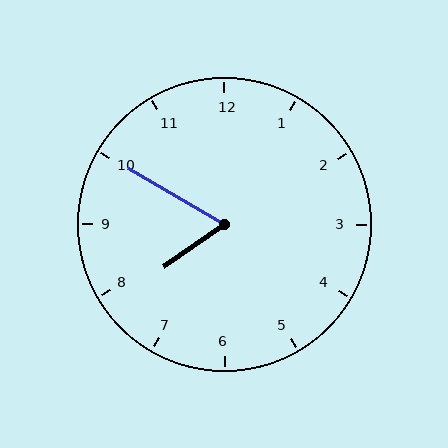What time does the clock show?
7:50.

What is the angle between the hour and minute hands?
Approximately 65 degrees.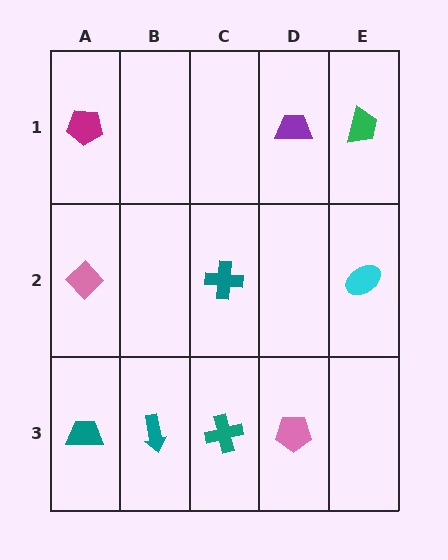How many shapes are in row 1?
3 shapes.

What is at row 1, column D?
A purple trapezoid.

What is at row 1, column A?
A magenta pentagon.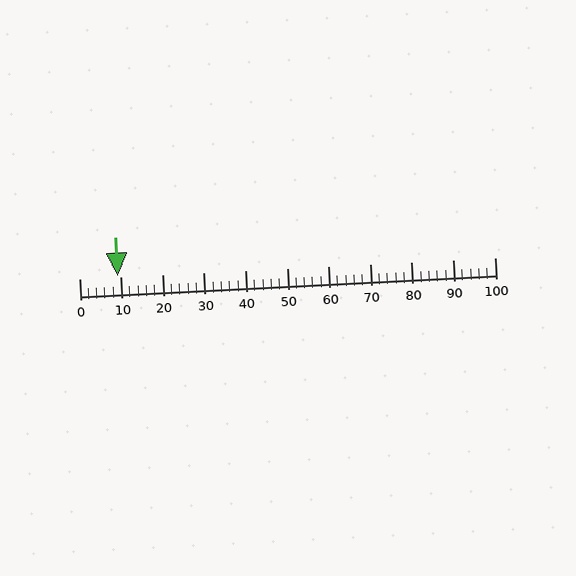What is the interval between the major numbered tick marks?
The major tick marks are spaced 10 units apart.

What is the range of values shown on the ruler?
The ruler shows values from 0 to 100.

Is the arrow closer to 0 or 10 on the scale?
The arrow is closer to 10.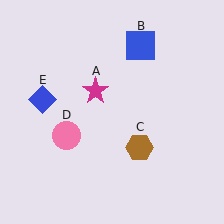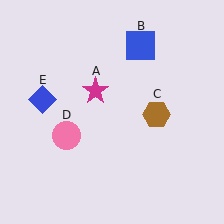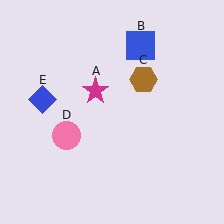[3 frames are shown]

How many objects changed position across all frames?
1 object changed position: brown hexagon (object C).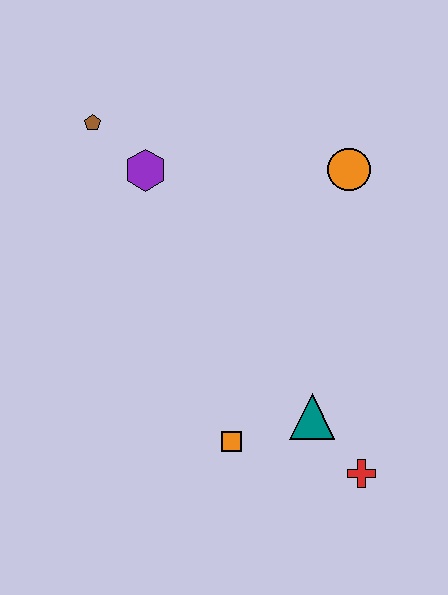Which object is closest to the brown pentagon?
The purple hexagon is closest to the brown pentagon.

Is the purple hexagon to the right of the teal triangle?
No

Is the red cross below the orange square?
Yes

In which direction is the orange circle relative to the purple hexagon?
The orange circle is to the right of the purple hexagon.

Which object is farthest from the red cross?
The brown pentagon is farthest from the red cross.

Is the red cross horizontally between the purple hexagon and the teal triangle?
No